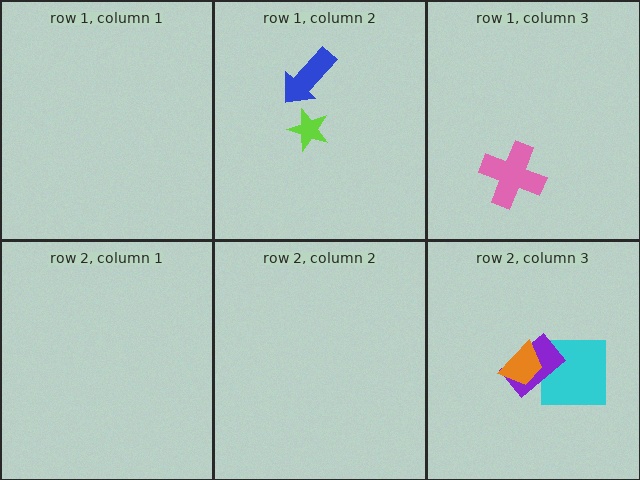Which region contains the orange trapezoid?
The row 2, column 3 region.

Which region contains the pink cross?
The row 1, column 3 region.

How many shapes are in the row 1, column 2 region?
2.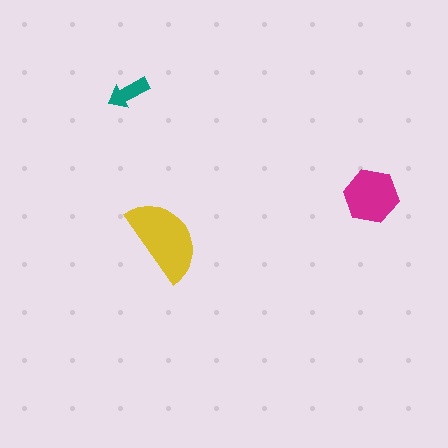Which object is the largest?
The yellow semicircle.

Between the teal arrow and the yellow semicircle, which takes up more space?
The yellow semicircle.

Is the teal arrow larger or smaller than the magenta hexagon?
Smaller.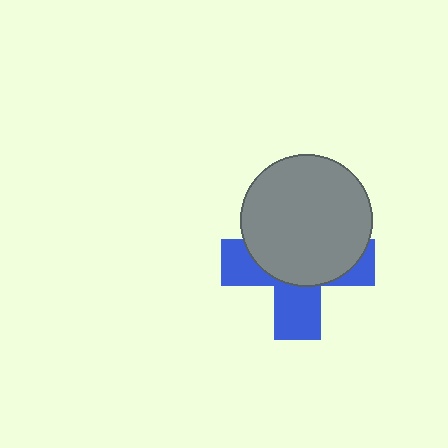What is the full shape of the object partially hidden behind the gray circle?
The partially hidden object is a blue cross.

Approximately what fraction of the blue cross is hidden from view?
Roughly 57% of the blue cross is hidden behind the gray circle.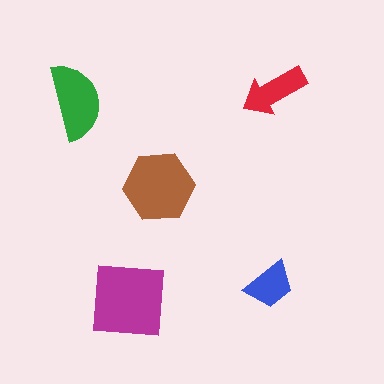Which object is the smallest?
The blue trapezoid.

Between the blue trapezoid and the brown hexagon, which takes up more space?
The brown hexagon.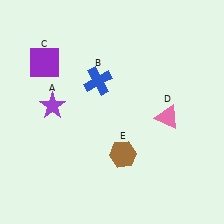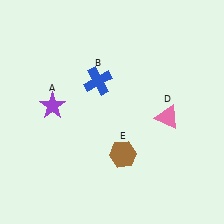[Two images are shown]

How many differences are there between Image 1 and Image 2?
There is 1 difference between the two images.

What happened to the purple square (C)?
The purple square (C) was removed in Image 2. It was in the top-left area of Image 1.